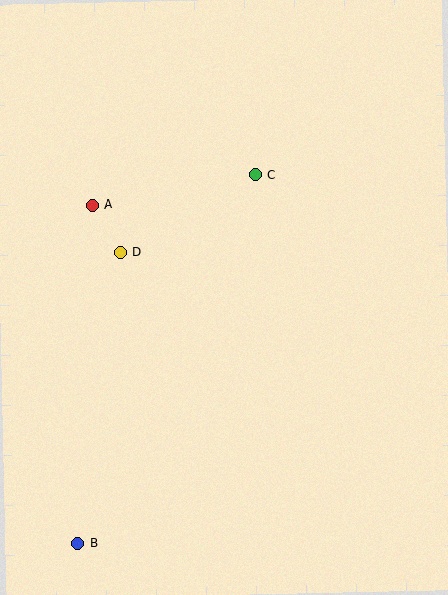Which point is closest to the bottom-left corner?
Point B is closest to the bottom-left corner.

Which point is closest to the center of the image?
Point D at (120, 253) is closest to the center.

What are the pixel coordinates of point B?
Point B is at (78, 543).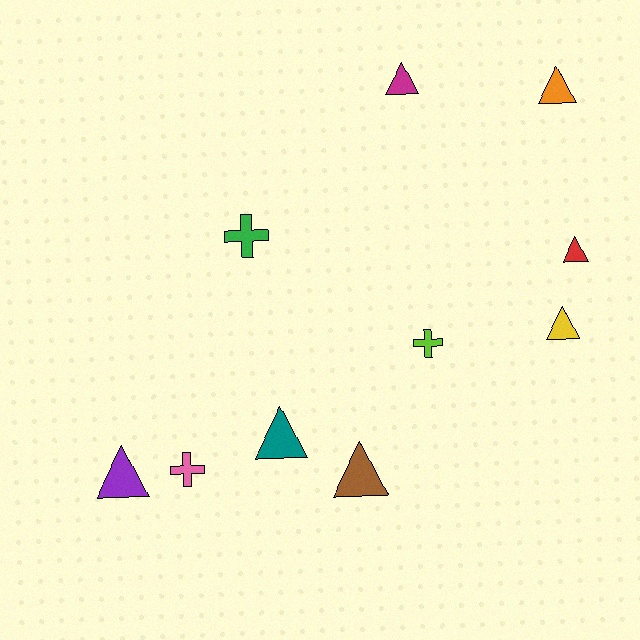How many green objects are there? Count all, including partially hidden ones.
There is 1 green object.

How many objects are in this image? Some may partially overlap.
There are 10 objects.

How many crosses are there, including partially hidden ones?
There are 3 crosses.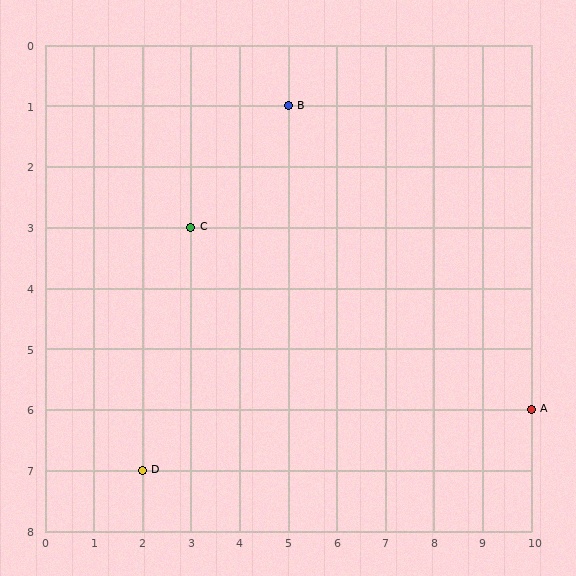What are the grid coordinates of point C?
Point C is at grid coordinates (3, 3).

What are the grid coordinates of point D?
Point D is at grid coordinates (2, 7).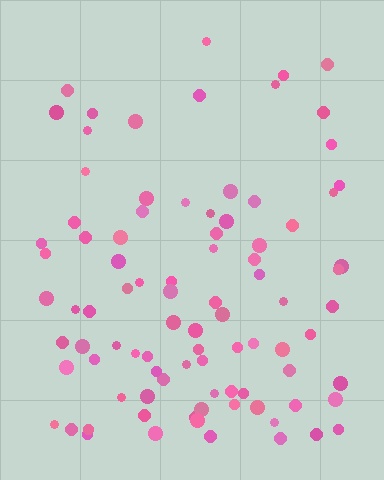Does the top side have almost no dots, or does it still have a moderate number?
Still a moderate number, just noticeably fewer than the bottom.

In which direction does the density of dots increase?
From top to bottom, with the bottom side densest.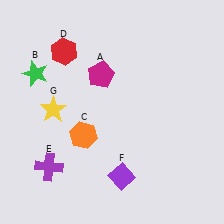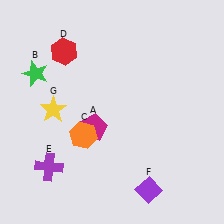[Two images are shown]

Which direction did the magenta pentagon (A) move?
The magenta pentagon (A) moved down.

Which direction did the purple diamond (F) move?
The purple diamond (F) moved right.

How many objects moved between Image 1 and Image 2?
2 objects moved between the two images.